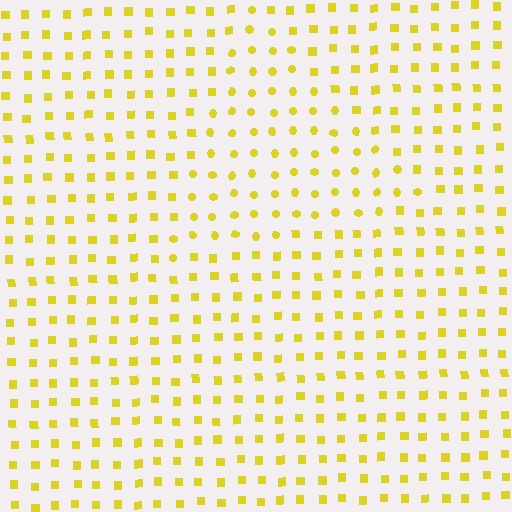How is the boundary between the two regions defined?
The boundary is defined by a change in element shape: circles inside vs. squares outside. All elements share the same color and spacing.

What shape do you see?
I see a triangle.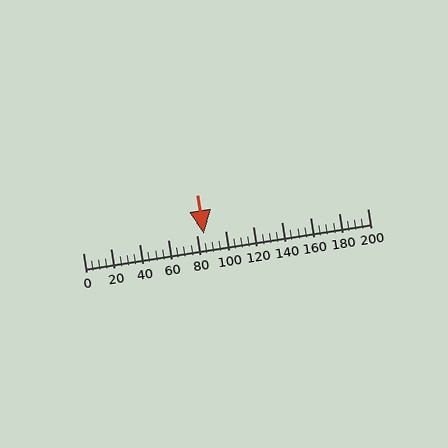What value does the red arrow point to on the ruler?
The red arrow points to approximately 85.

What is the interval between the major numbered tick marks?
The major tick marks are spaced 20 units apart.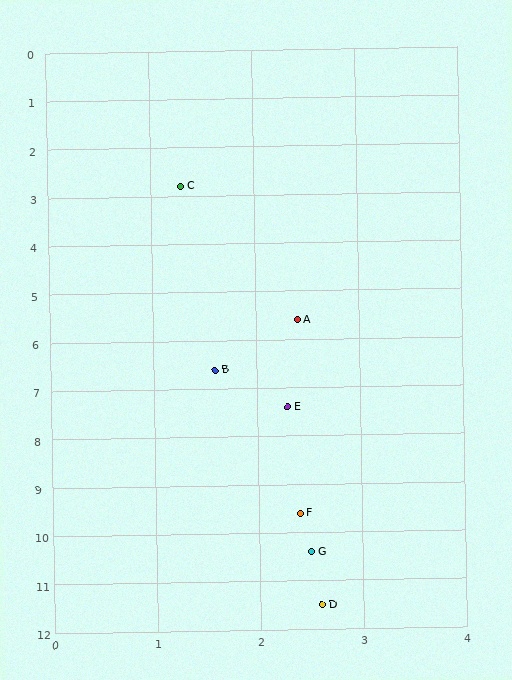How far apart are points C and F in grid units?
Points C and F are about 6.9 grid units apart.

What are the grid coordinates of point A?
Point A is at approximately (2.4, 5.6).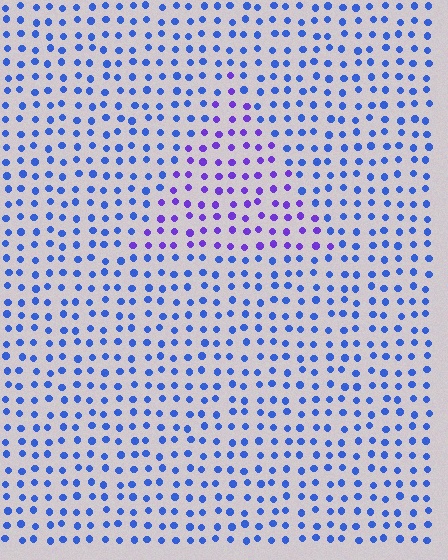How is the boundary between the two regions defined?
The boundary is defined purely by a slight shift in hue (about 39 degrees). Spacing, size, and orientation are identical on both sides.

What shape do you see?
I see a triangle.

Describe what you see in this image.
The image is filled with small blue elements in a uniform arrangement. A triangle-shaped region is visible where the elements are tinted to a slightly different hue, forming a subtle color boundary.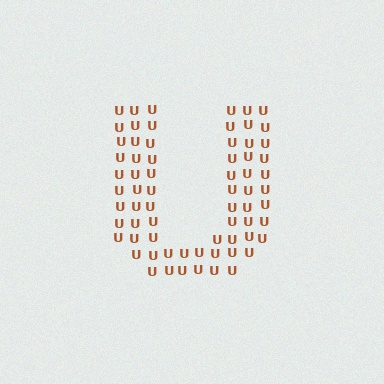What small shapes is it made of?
It is made of small letter U's.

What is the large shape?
The large shape is the letter U.